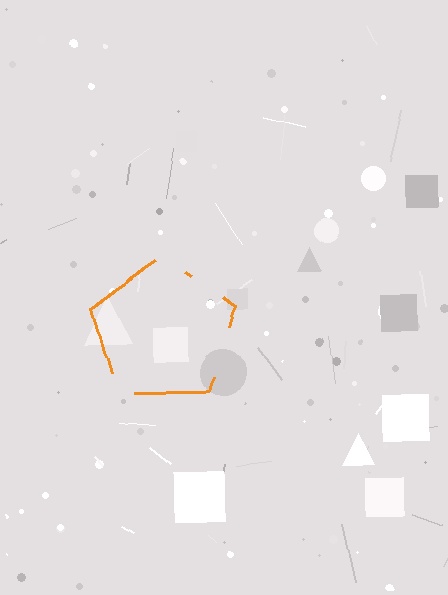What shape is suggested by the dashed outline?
The dashed outline suggests a pentagon.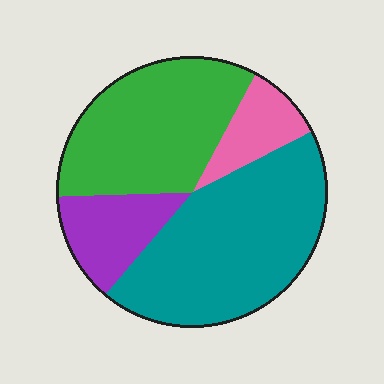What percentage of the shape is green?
Green takes up about one third (1/3) of the shape.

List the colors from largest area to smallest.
From largest to smallest: teal, green, purple, pink.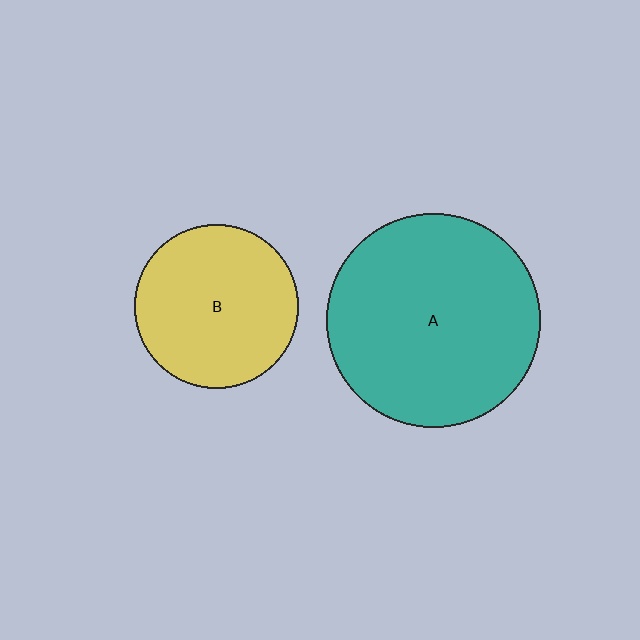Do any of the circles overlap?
No, none of the circles overlap.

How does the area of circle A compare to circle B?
Approximately 1.7 times.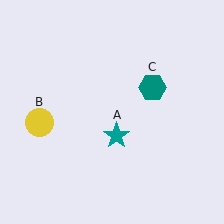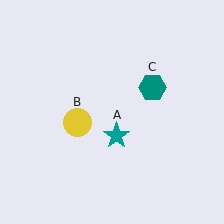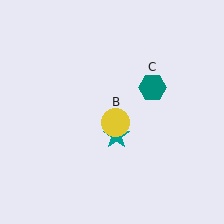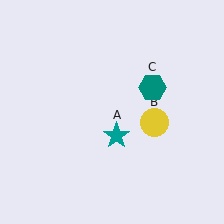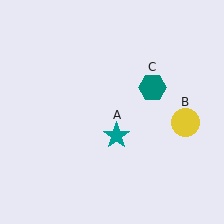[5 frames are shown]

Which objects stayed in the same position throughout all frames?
Teal star (object A) and teal hexagon (object C) remained stationary.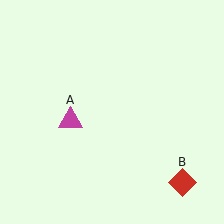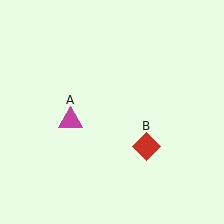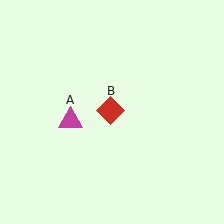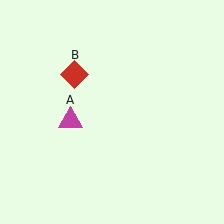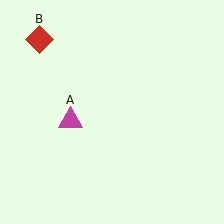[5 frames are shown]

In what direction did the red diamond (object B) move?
The red diamond (object B) moved up and to the left.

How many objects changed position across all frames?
1 object changed position: red diamond (object B).